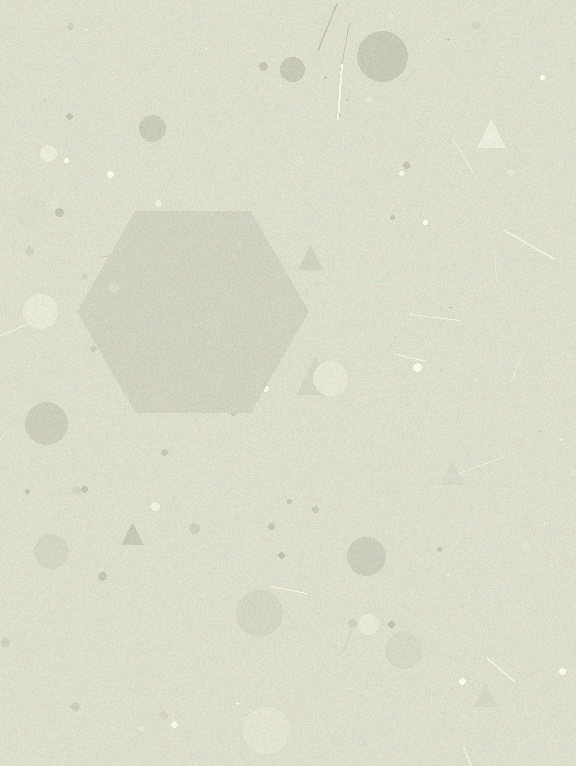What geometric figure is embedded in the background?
A hexagon is embedded in the background.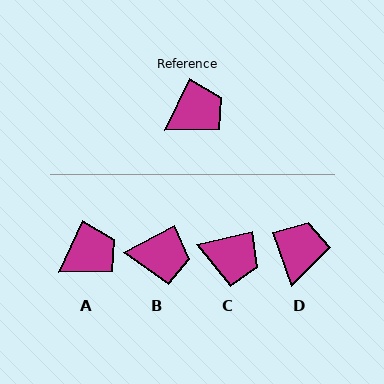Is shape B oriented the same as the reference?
No, it is off by about 36 degrees.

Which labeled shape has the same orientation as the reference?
A.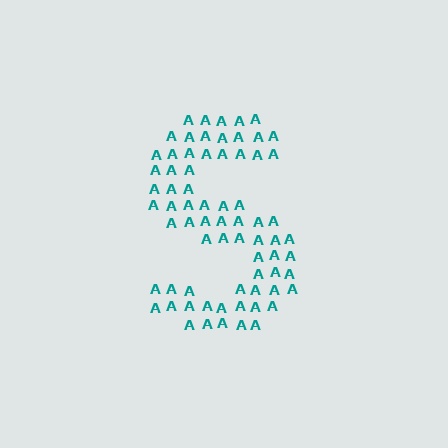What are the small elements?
The small elements are letter A's.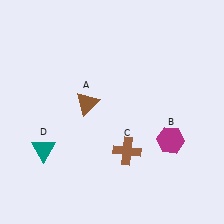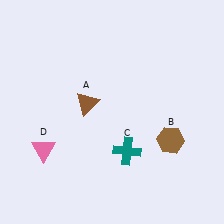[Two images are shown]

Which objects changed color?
B changed from magenta to brown. C changed from brown to teal. D changed from teal to pink.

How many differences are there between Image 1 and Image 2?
There are 3 differences between the two images.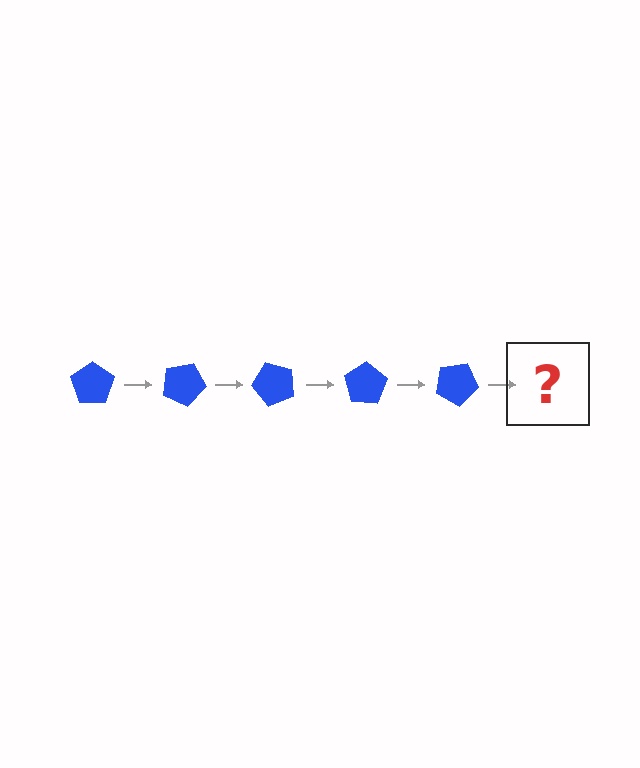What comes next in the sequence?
The next element should be a blue pentagon rotated 125 degrees.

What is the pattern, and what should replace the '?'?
The pattern is that the pentagon rotates 25 degrees each step. The '?' should be a blue pentagon rotated 125 degrees.